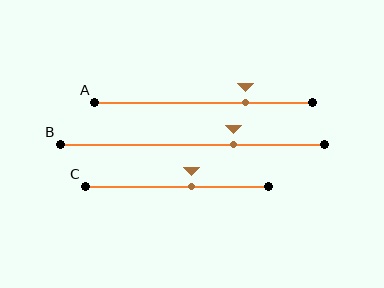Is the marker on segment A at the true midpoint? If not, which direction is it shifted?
No, the marker on segment A is shifted to the right by about 19% of the segment length.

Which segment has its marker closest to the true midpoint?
Segment C has its marker closest to the true midpoint.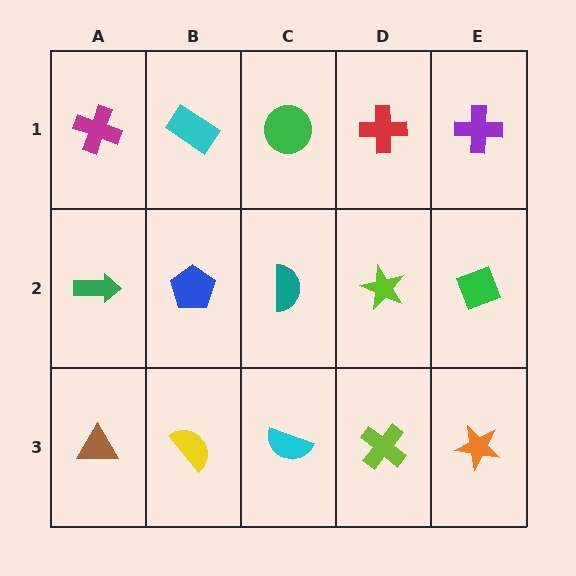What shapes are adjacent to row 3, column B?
A blue pentagon (row 2, column B), a brown triangle (row 3, column A), a cyan semicircle (row 3, column C).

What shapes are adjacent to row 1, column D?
A lime star (row 2, column D), a green circle (row 1, column C), a purple cross (row 1, column E).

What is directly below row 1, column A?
A green arrow.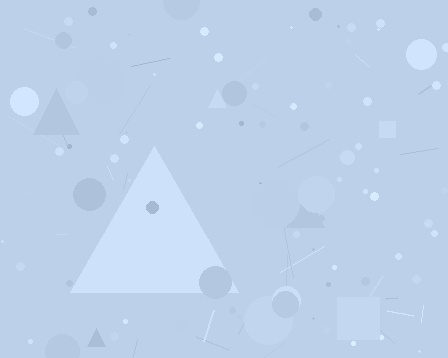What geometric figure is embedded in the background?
A triangle is embedded in the background.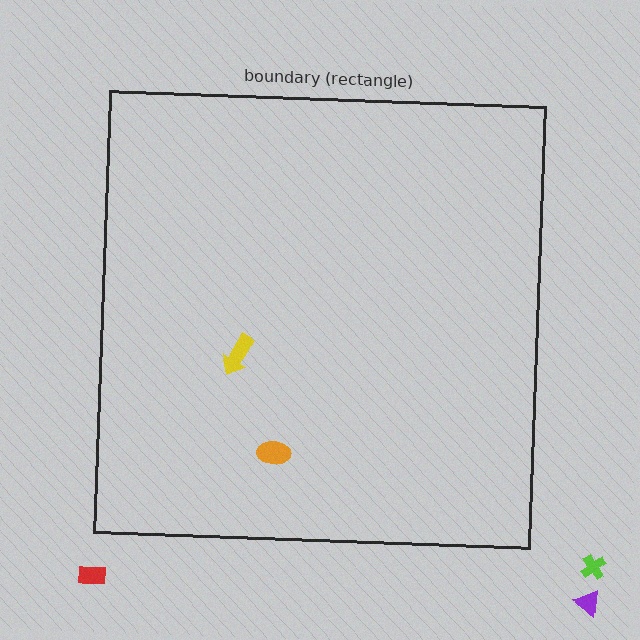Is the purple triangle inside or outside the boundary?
Outside.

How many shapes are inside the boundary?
2 inside, 3 outside.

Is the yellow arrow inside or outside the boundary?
Inside.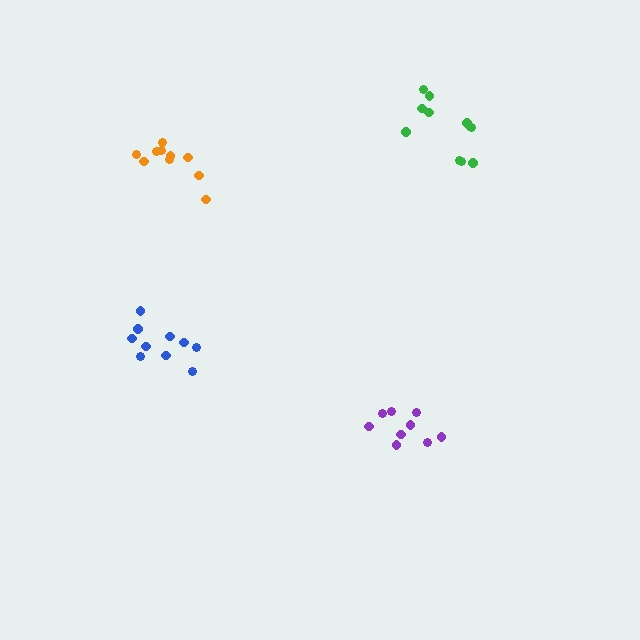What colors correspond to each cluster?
The clusters are colored: blue, purple, orange, green.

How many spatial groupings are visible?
There are 4 spatial groupings.